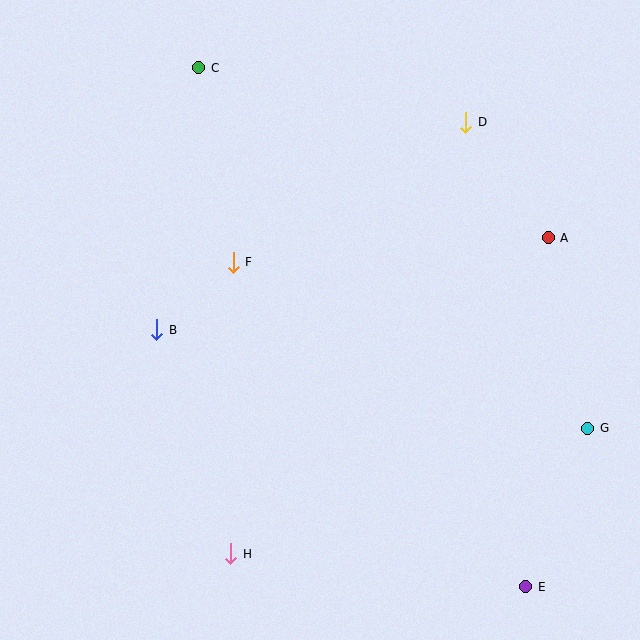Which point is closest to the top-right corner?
Point D is closest to the top-right corner.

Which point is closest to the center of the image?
Point F at (233, 262) is closest to the center.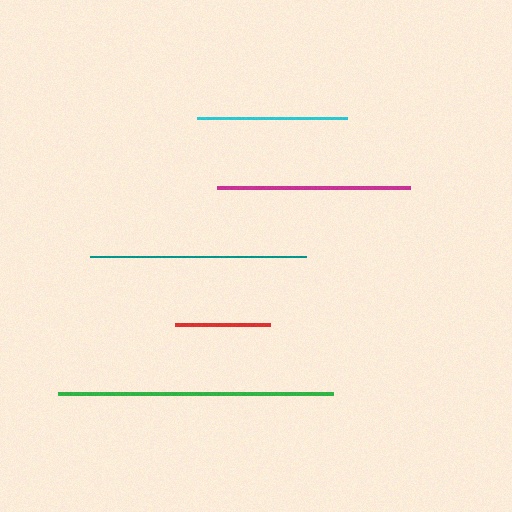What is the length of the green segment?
The green segment is approximately 275 pixels long.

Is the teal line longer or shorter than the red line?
The teal line is longer than the red line.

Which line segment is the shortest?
The red line is the shortest at approximately 95 pixels.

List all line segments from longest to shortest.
From longest to shortest: green, teal, magenta, cyan, red.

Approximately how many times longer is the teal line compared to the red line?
The teal line is approximately 2.3 times the length of the red line.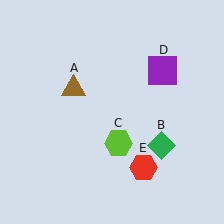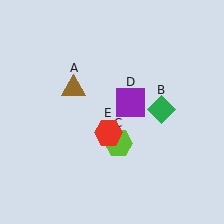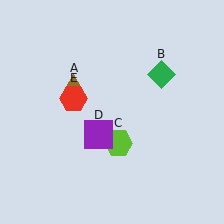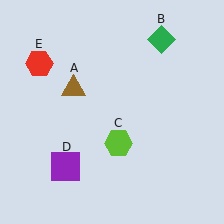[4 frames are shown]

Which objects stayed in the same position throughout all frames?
Brown triangle (object A) and lime hexagon (object C) remained stationary.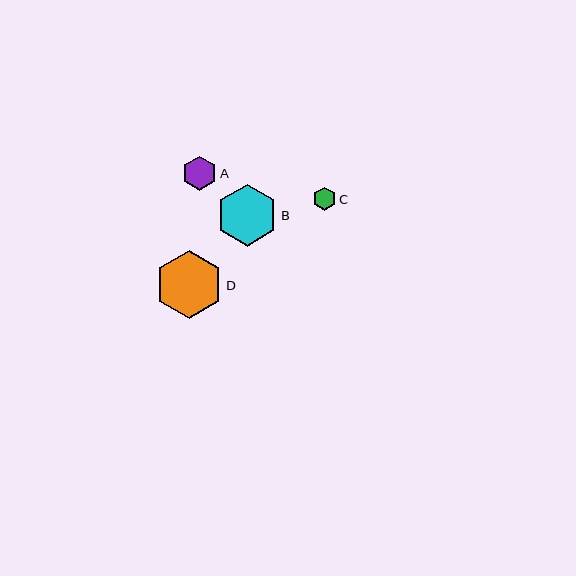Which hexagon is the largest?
Hexagon D is the largest with a size of approximately 68 pixels.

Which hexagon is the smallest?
Hexagon C is the smallest with a size of approximately 23 pixels.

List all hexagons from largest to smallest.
From largest to smallest: D, B, A, C.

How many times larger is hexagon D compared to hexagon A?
Hexagon D is approximately 2.0 times the size of hexagon A.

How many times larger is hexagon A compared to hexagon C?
Hexagon A is approximately 1.5 times the size of hexagon C.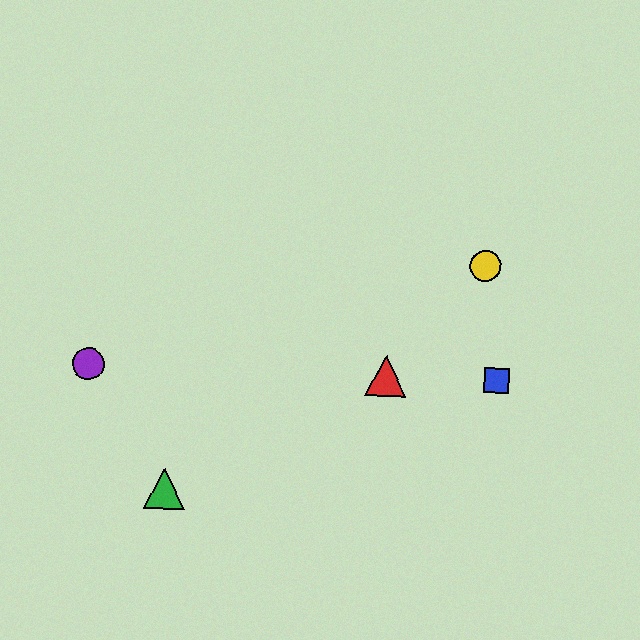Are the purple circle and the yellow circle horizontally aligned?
No, the purple circle is at y≈364 and the yellow circle is at y≈266.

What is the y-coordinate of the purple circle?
The purple circle is at y≈364.